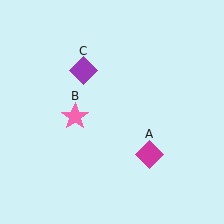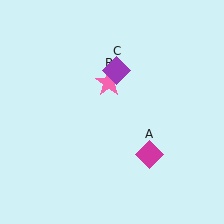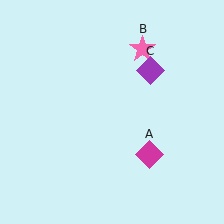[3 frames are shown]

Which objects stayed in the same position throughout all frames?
Magenta diamond (object A) remained stationary.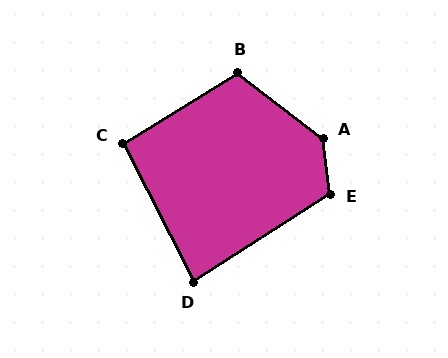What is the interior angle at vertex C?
Approximately 95 degrees (approximately right).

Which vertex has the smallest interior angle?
D, at approximately 84 degrees.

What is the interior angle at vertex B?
Approximately 111 degrees (obtuse).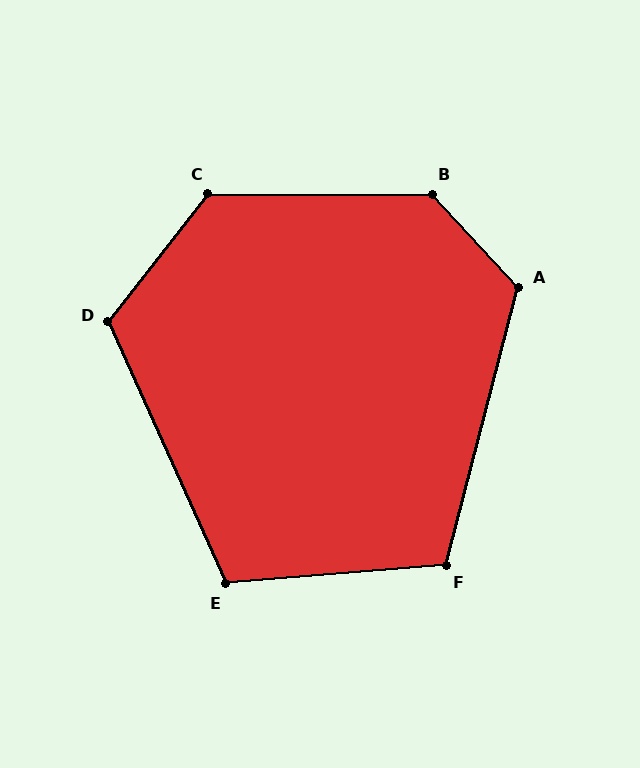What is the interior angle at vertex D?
Approximately 118 degrees (obtuse).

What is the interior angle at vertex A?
Approximately 123 degrees (obtuse).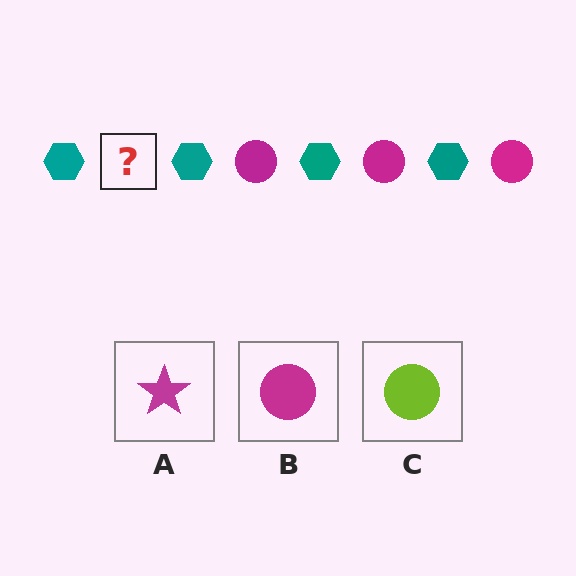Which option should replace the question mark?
Option B.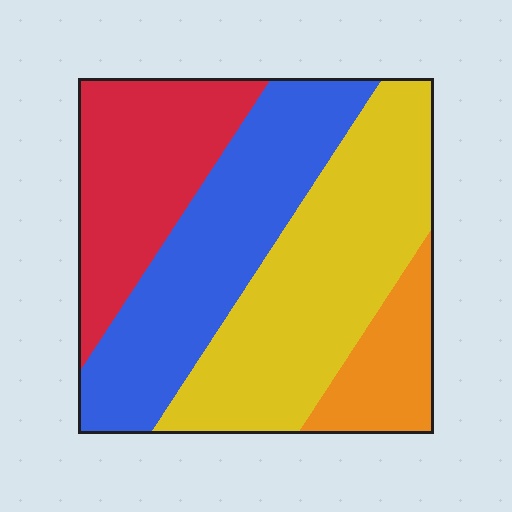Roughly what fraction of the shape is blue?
Blue covers about 30% of the shape.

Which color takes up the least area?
Orange, at roughly 10%.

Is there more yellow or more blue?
Yellow.